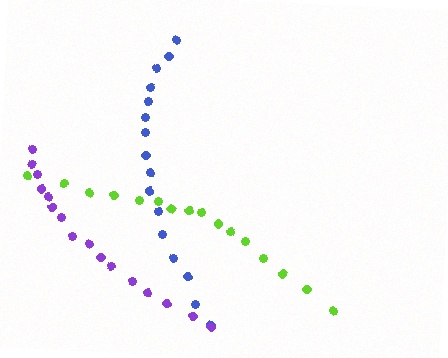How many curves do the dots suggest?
There are 3 distinct paths.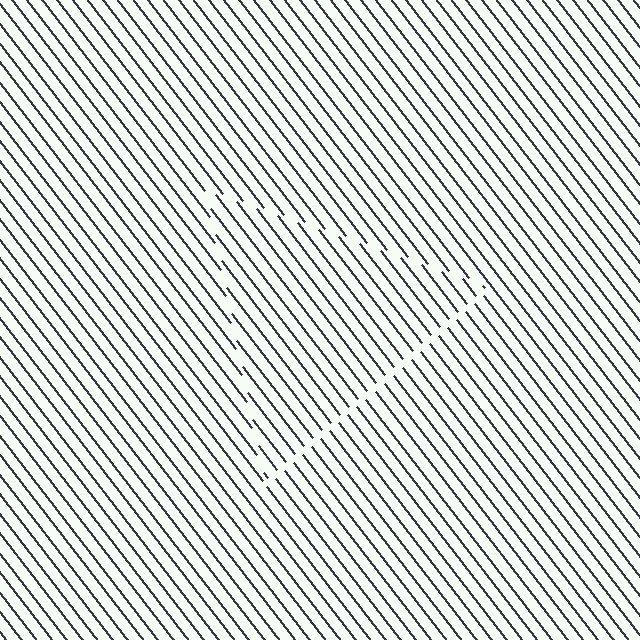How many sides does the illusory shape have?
3 sides — the line-ends trace a triangle.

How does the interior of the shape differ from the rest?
The interior of the shape contains the same grating, shifted by half a period — the contour is defined by the phase discontinuity where line-ends from the inner and outer gratings abut.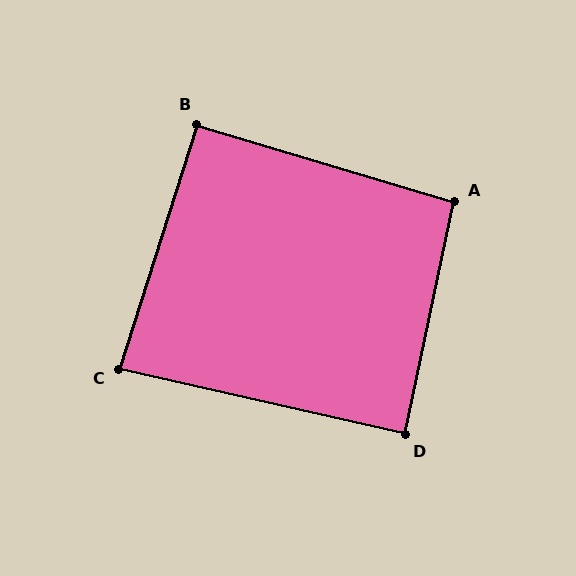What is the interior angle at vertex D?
Approximately 89 degrees (approximately right).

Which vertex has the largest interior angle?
A, at approximately 95 degrees.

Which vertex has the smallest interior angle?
C, at approximately 85 degrees.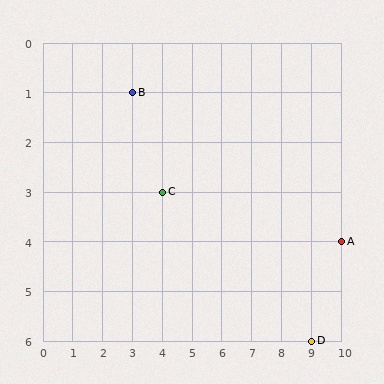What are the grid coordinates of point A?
Point A is at grid coordinates (10, 4).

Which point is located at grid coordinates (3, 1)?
Point B is at (3, 1).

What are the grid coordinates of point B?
Point B is at grid coordinates (3, 1).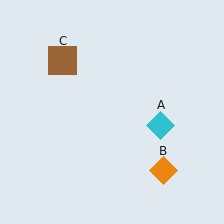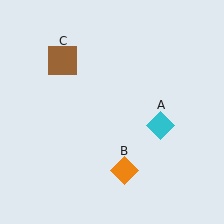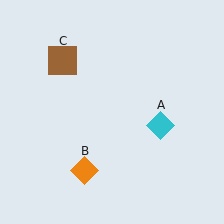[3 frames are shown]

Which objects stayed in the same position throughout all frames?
Cyan diamond (object A) and brown square (object C) remained stationary.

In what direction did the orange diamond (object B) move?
The orange diamond (object B) moved left.